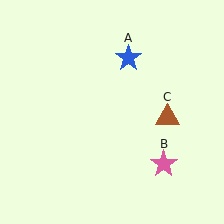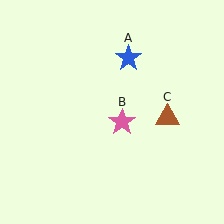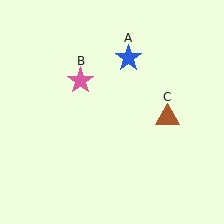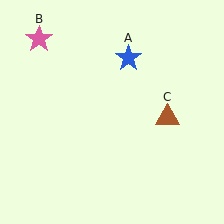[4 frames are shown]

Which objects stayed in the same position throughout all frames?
Blue star (object A) and brown triangle (object C) remained stationary.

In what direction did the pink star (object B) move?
The pink star (object B) moved up and to the left.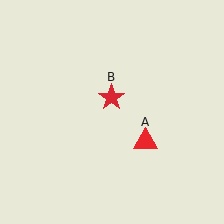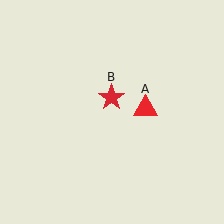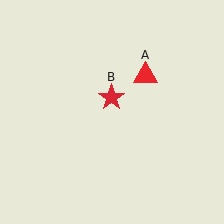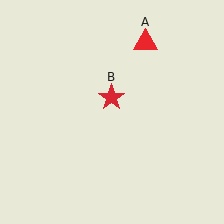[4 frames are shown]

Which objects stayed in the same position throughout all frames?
Red star (object B) remained stationary.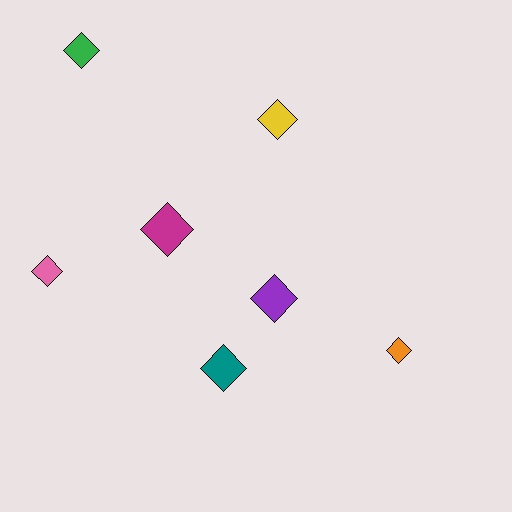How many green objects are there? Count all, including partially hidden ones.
There is 1 green object.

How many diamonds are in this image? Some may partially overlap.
There are 7 diamonds.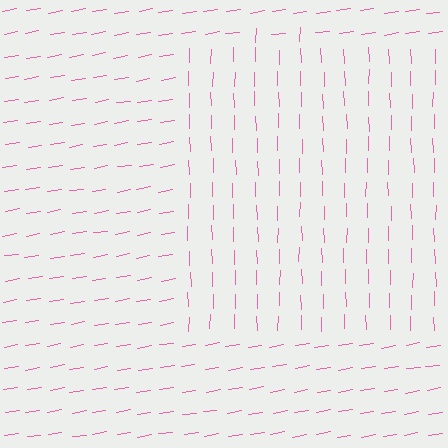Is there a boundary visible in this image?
Yes, there is a texture boundary formed by a change in line orientation.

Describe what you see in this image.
The image is filled with small pink line segments. A rectangle region in the image has lines oriented differently from the surrounding lines, creating a visible texture boundary.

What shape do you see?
I see a rectangle.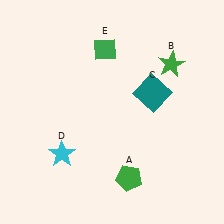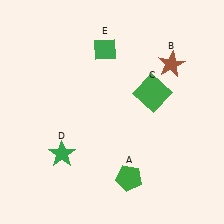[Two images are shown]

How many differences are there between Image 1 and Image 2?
There are 3 differences between the two images.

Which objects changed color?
B changed from green to brown. C changed from teal to green. D changed from cyan to green.